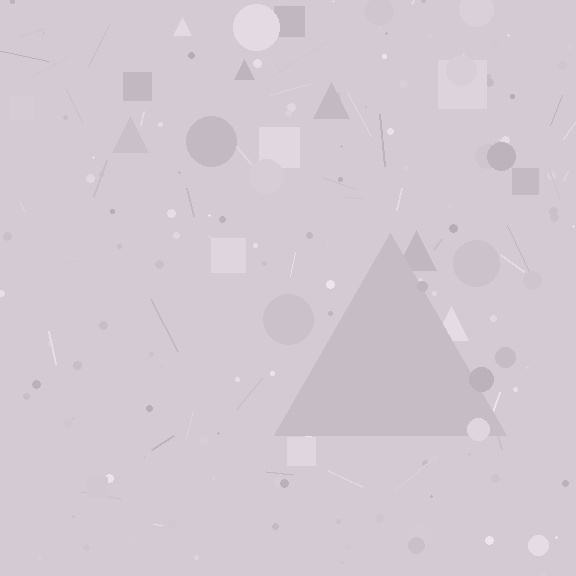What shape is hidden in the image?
A triangle is hidden in the image.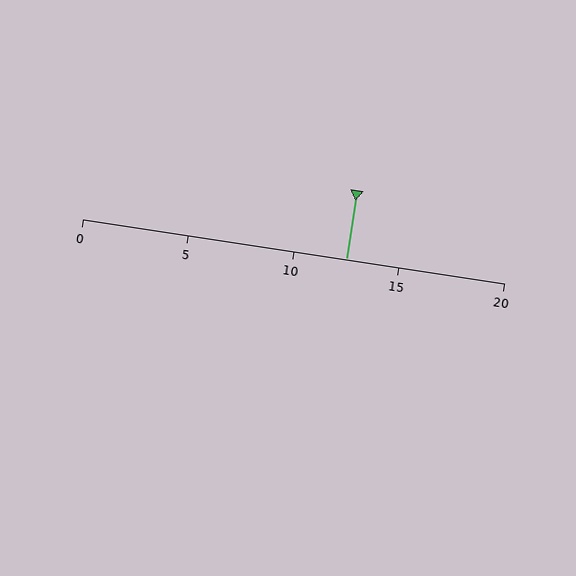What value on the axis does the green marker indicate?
The marker indicates approximately 12.5.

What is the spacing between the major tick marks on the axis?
The major ticks are spaced 5 apart.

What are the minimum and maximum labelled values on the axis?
The axis runs from 0 to 20.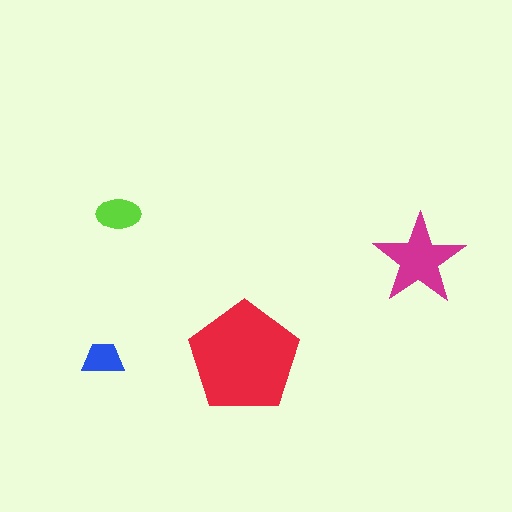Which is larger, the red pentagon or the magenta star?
The red pentagon.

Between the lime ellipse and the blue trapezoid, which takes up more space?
The lime ellipse.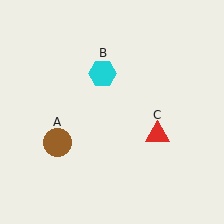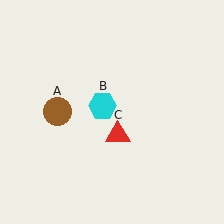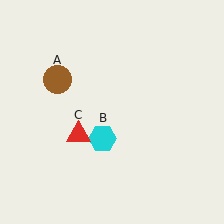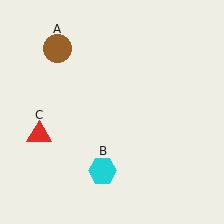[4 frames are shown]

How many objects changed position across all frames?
3 objects changed position: brown circle (object A), cyan hexagon (object B), red triangle (object C).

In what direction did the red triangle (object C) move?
The red triangle (object C) moved left.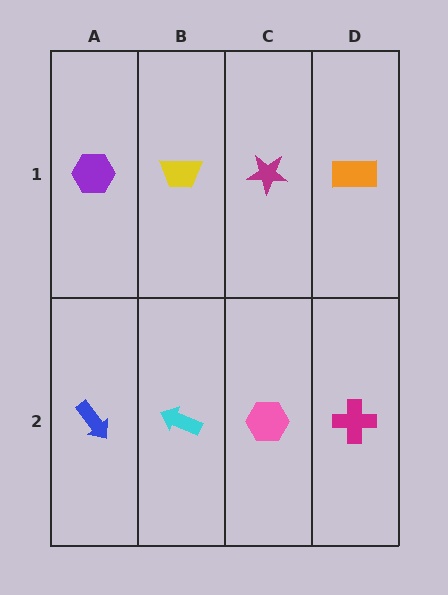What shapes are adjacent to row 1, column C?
A pink hexagon (row 2, column C), a yellow trapezoid (row 1, column B), an orange rectangle (row 1, column D).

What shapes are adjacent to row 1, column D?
A magenta cross (row 2, column D), a magenta star (row 1, column C).